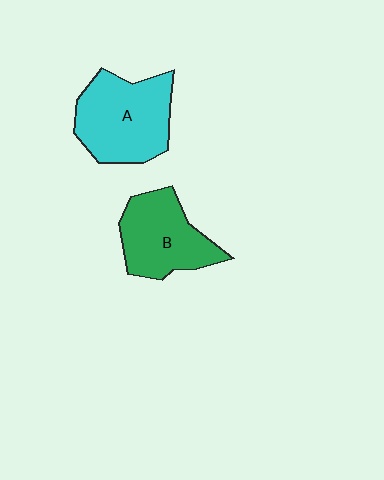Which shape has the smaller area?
Shape B (green).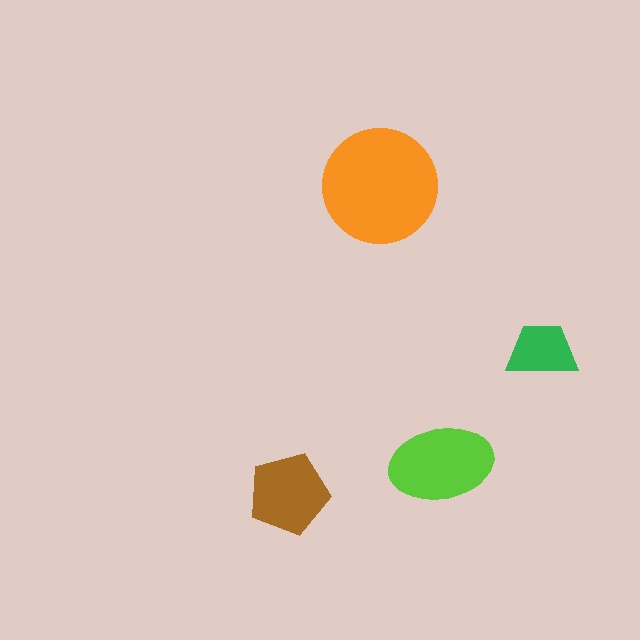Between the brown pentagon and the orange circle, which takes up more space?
The orange circle.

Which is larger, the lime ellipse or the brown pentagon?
The lime ellipse.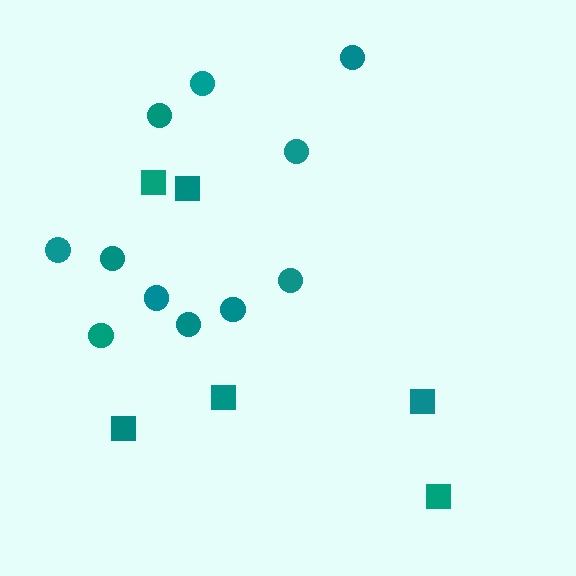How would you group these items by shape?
There are 2 groups: one group of squares (6) and one group of circles (11).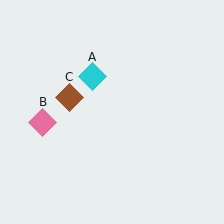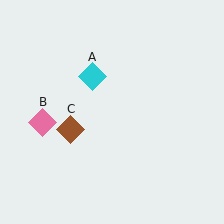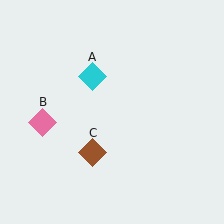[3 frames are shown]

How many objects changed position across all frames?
1 object changed position: brown diamond (object C).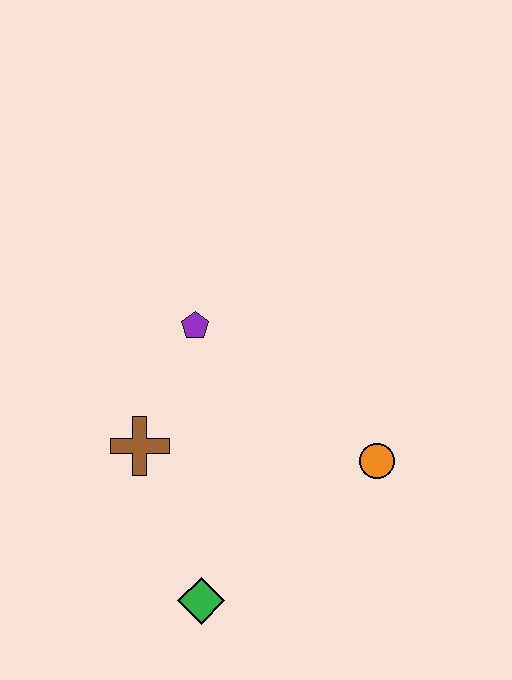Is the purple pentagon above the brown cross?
Yes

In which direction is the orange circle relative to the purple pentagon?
The orange circle is to the right of the purple pentagon.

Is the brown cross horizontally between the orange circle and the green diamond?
No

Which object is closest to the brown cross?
The purple pentagon is closest to the brown cross.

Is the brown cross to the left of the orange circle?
Yes